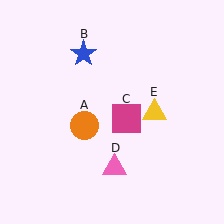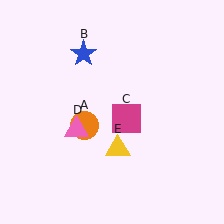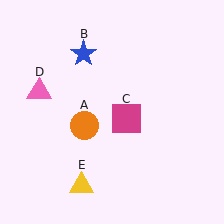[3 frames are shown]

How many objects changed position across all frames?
2 objects changed position: pink triangle (object D), yellow triangle (object E).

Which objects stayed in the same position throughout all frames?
Orange circle (object A) and blue star (object B) and magenta square (object C) remained stationary.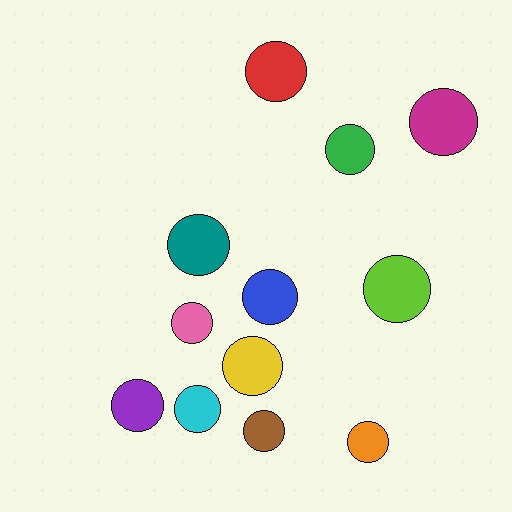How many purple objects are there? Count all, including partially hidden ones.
There is 1 purple object.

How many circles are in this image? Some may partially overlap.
There are 12 circles.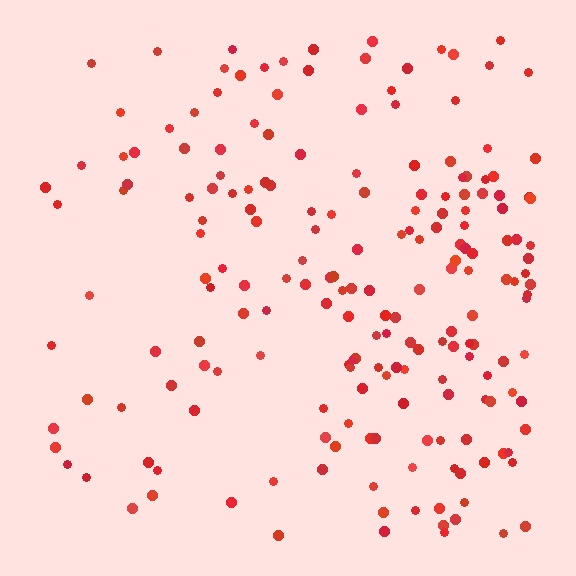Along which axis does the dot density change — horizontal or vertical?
Horizontal.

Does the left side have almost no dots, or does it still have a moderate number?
Still a moderate number, just noticeably fewer than the right.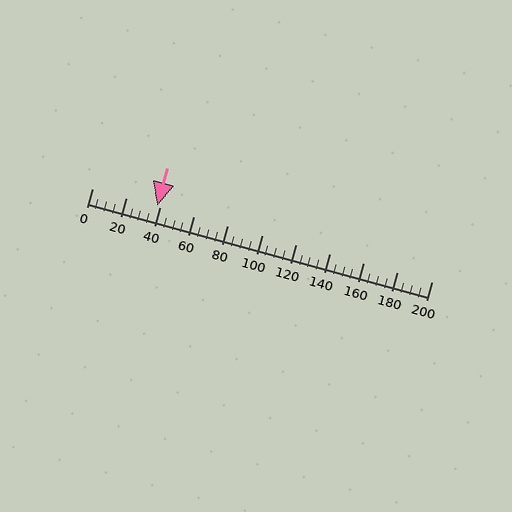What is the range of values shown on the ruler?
The ruler shows values from 0 to 200.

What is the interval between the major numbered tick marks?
The major tick marks are spaced 20 units apart.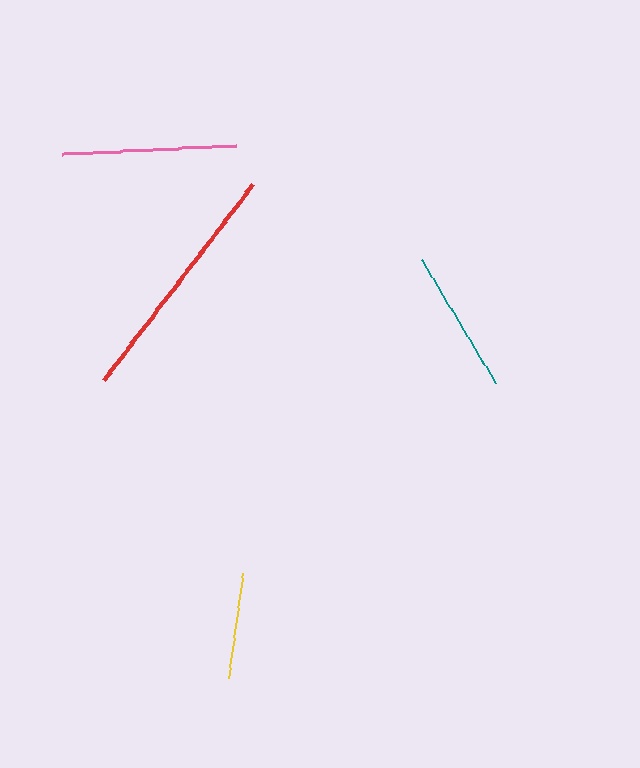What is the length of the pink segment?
The pink segment is approximately 174 pixels long.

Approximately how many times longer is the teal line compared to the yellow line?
The teal line is approximately 1.4 times the length of the yellow line.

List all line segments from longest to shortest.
From longest to shortest: red, pink, teal, yellow.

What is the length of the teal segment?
The teal segment is approximately 144 pixels long.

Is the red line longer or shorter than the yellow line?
The red line is longer than the yellow line.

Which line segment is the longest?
The red line is the longest at approximately 247 pixels.